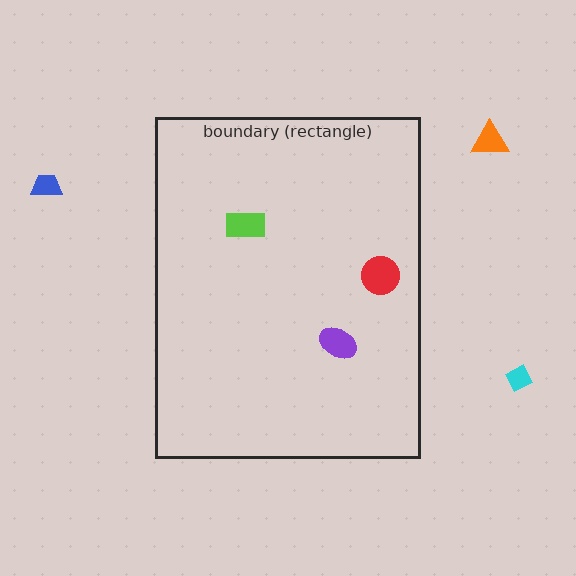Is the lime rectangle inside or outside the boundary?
Inside.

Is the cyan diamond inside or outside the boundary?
Outside.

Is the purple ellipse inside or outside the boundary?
Inside.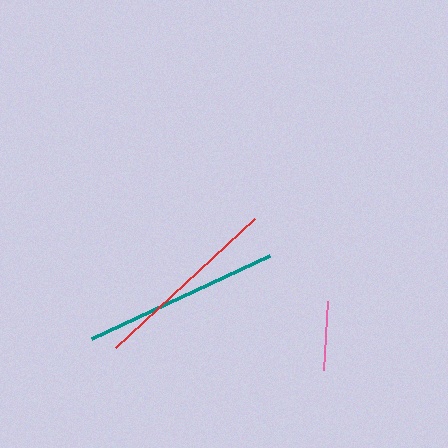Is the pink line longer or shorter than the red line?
The red line is longer than the pink line.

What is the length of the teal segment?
The teal segment is approximately 197 pixels long.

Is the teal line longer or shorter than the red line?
The teal line is longer than the red line.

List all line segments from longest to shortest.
From longest to shortest: teal, red, pink.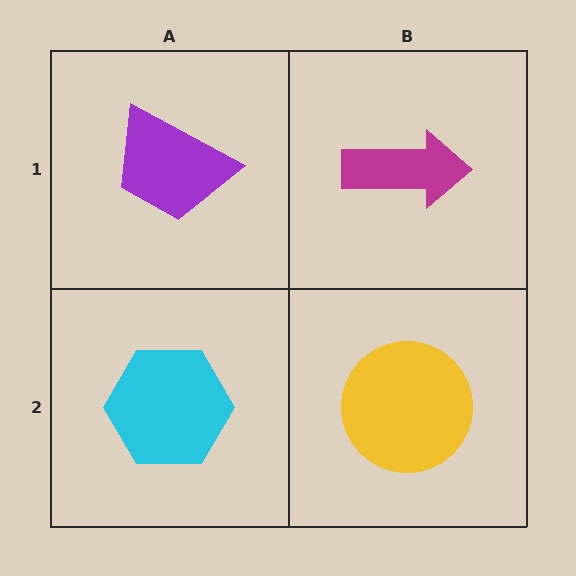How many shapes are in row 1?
2 shapes.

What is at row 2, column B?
A yellow circle.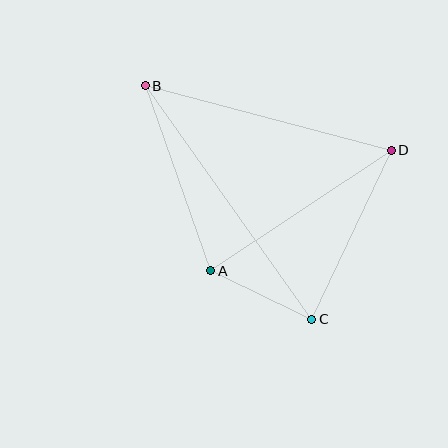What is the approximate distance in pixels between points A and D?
The distance between A and D is approximately 217 pixels.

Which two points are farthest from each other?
Points B and C are farthest from each other.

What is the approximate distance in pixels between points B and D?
The distance between B and D is approximately 254 pixels.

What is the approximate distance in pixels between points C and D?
The distance between C and D is approximately 187 pixels.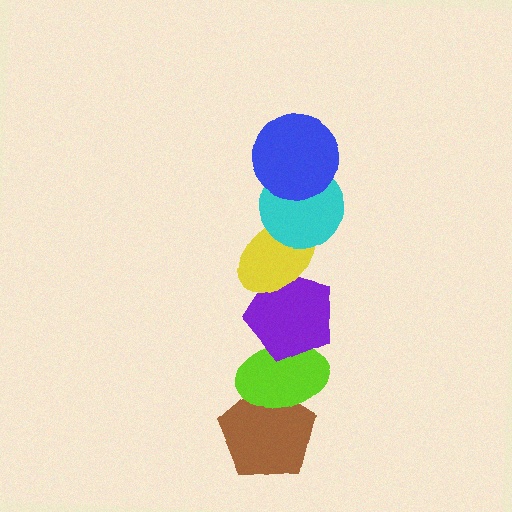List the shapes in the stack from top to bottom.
From top to bottom: the blue circle, the cyan circle, the yellow ellipse, the purple pentagon, the lime ellipse, the brown pentagon.